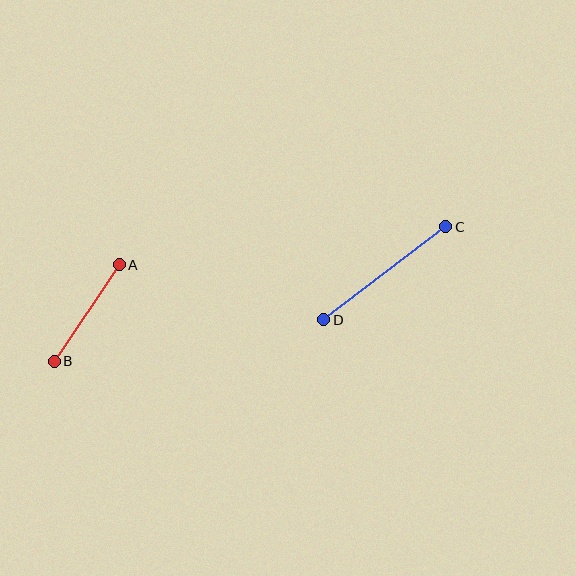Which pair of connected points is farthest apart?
Points C and D are farthest apart.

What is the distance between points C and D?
The distance is approximately 153 pixels.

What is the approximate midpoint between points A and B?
The midpoint is at approximately (87, 313) pixels.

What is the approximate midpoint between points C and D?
The midpoint is at approximately (385, 273) pixels.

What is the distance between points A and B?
The distance is approximately 116 pixels.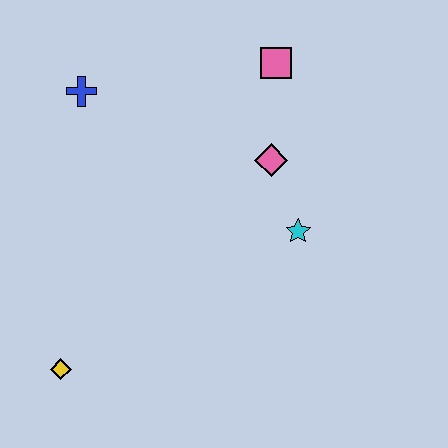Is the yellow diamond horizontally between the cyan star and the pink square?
No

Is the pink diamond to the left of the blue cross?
No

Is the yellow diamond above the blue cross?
No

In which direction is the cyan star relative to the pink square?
The cyan star is below the pink square.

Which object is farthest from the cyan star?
The yellow diamond is farthest from the cyan star.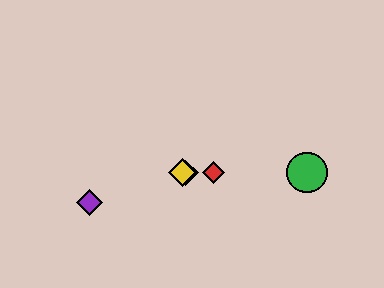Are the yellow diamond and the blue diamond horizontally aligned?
Yes, both are at y≈173.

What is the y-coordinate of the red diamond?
The red diamond is at y≈173.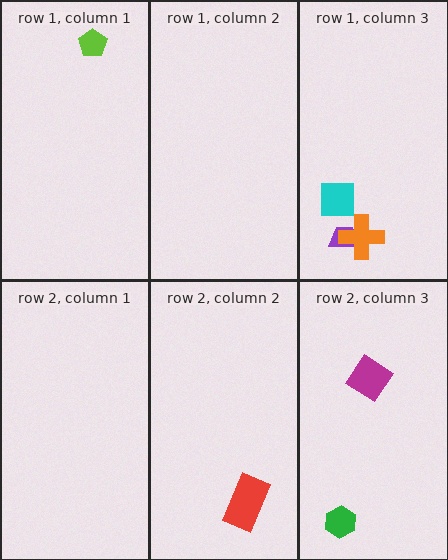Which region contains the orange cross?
The row 1, column 3 region.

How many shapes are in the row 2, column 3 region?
2.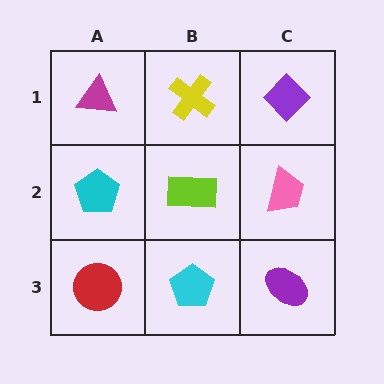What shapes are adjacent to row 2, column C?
A purple diamond (row 1, column C), a purple ellipse (row 3, column C), a lime rectangle (row 2, column B).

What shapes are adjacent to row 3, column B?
A lime rectangle (row 2, column B), a red circle (row 3, column A), a purple ellipse (row 3, column C).